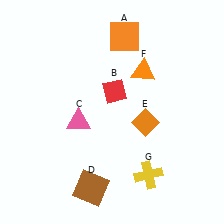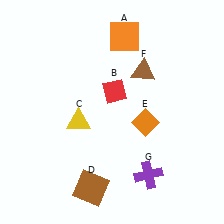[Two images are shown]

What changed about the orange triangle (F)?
In Image 1, F is orange. In Image 2, it changed to brown.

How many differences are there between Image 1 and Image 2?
There are 3 differences between the two images.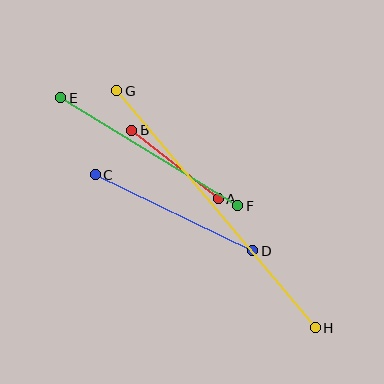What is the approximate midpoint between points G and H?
The midpoint is at approximately (216, 209) pixels.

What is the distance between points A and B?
The distance is approximately 110 pixels.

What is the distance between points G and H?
The distance is approximately 309 pixels.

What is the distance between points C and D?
The distance is approximately 175 pixels.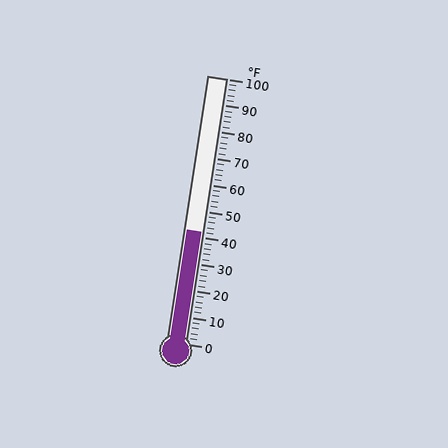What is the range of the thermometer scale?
The thermometer scale ranges from 0°F to 100°F.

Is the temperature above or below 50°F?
The temperature is below 50°F.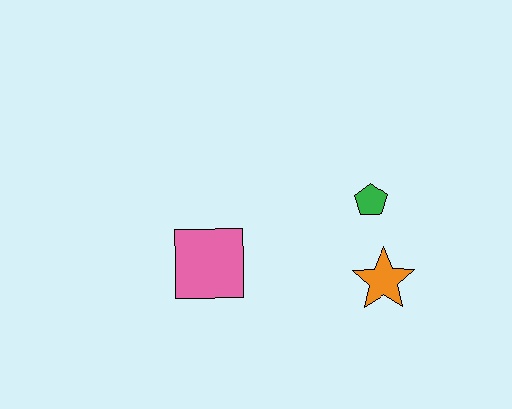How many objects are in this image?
There are 3 objects.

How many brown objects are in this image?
There are no brown objects.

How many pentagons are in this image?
There is 1 pentagon.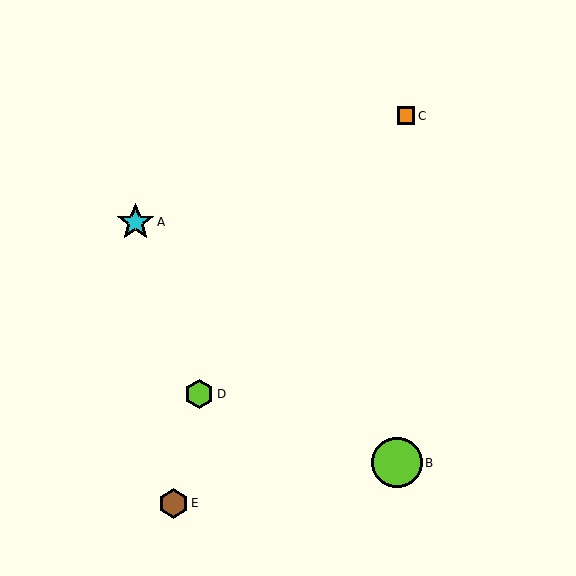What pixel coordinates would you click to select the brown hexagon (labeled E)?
Click at (173, 503) to select the brown hexagon E.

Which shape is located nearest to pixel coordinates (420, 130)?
The orange square (labeled C) at (406, 116) is nearest to that location.